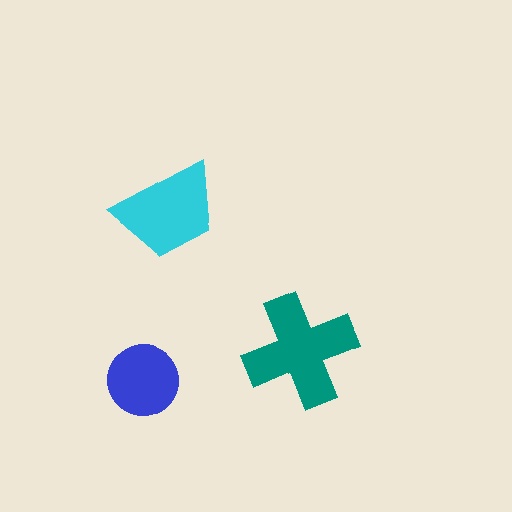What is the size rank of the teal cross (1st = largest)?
1st.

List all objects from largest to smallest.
The teal cross, the cyan trapezoid, the blue circle.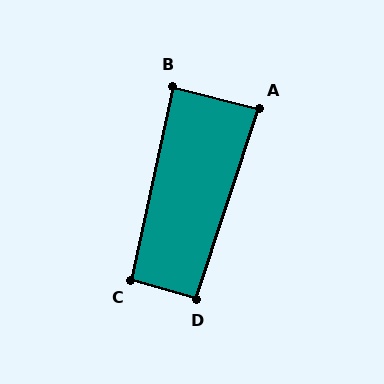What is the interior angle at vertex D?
Approximately 92 degrees (approximately right).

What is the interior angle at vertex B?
Approximately 88 degrees (approximately right).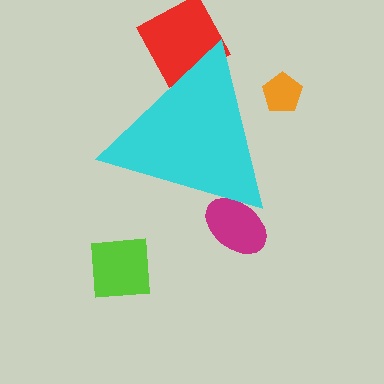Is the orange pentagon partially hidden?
Yes, the orange pentagon is partially hidden behind the cyan triangle.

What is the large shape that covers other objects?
A cyan triangle.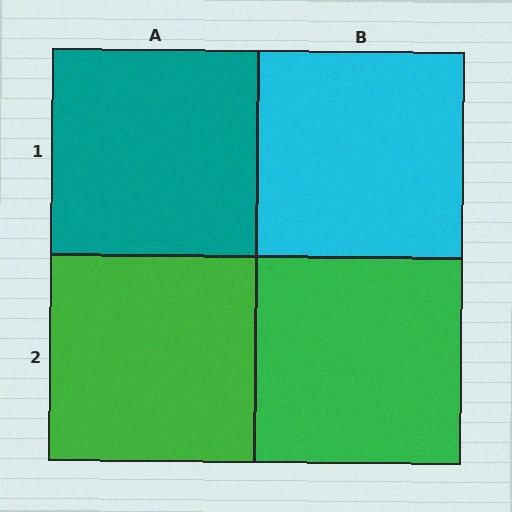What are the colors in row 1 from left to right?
Teal, cyan.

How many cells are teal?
1 cell is teal.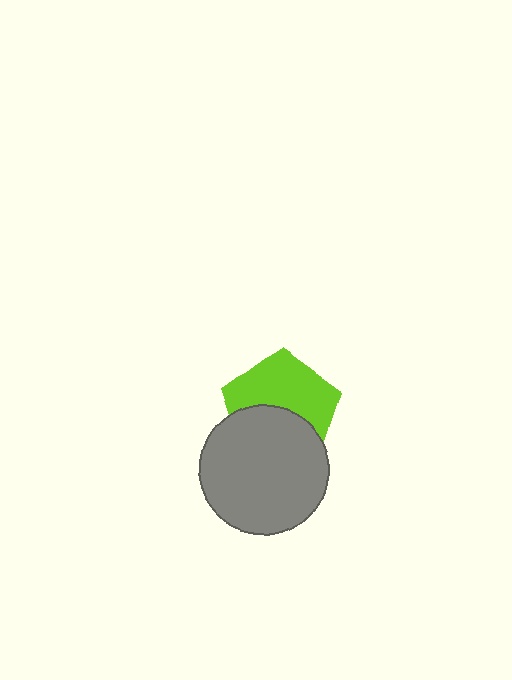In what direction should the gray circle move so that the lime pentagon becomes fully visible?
The gray circle should move down. That is the shortest direction to clear the overlap and leave the lime pentagon fully visible.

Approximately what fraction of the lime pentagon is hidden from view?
Roughly 45% of the lime pentagon is hidden behind the gray circle.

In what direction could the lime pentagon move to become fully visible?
The lime pentagon could move up. That would shift it out from behind the gray circle entirely.